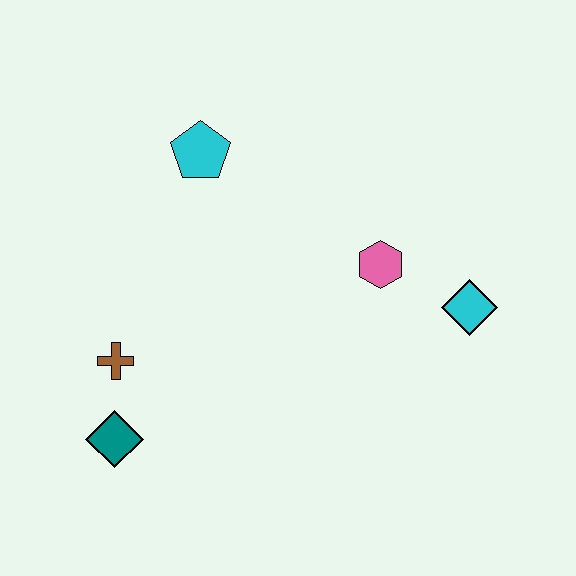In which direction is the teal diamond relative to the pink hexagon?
The teal diamond is to the left of the pink hexagon.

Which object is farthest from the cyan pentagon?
The cyan diamond is farthest from the cyan pentagon.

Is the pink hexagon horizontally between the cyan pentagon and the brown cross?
No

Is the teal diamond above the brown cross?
No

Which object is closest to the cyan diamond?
The pink hexagon is closest to the cyan diamond.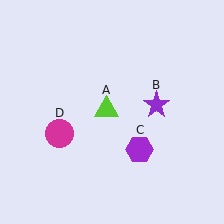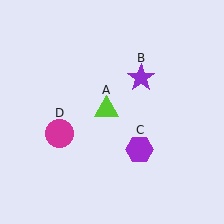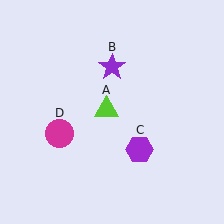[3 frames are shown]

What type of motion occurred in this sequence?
The purple star (object B) rotated counterclockwise around the center of the scene.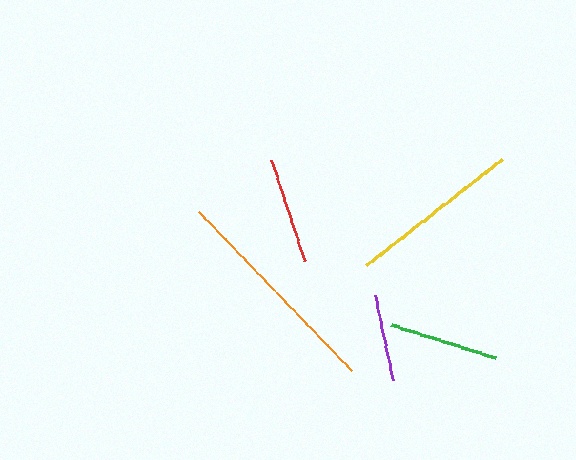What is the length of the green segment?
The green segment is approximately 109 pixels long.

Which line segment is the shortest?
The purple line is the shortest at approximately 86 pixels.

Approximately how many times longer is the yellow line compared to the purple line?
The yellow line is approximately 2.0 times the length of the purple line.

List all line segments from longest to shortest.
From longest to shortest: orange, yellow, green, red, purple.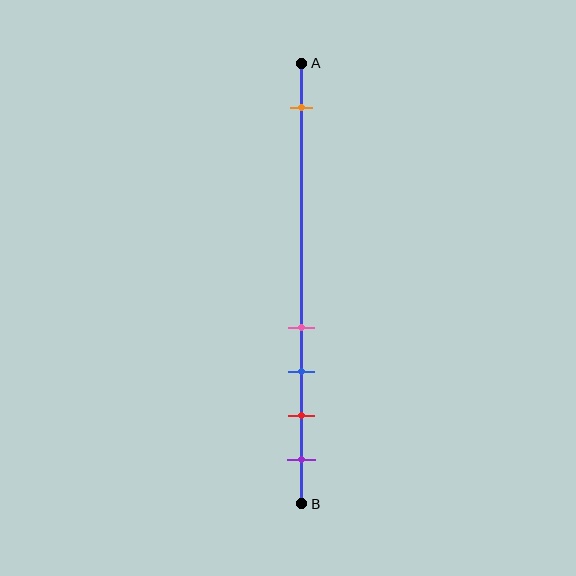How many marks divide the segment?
There are 5 marks dividing the segment.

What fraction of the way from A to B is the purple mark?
The purple mark is approximately 90% (0.9) of the way from A to B.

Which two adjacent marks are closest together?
The pink and blue marks are the closest adjacent pair.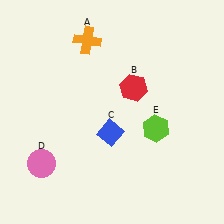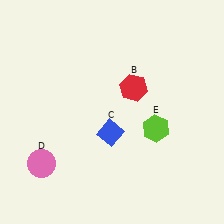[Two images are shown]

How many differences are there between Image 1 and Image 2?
There is 1 difference between the two images.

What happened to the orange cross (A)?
The orange cross (A) was removed in Image 2. It was in the top-left area of Image 1.